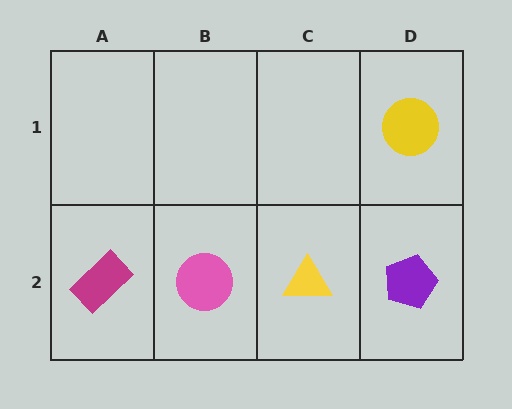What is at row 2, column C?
A yellow triangle.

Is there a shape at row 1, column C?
No, that cell is empty.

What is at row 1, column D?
A yellow circle.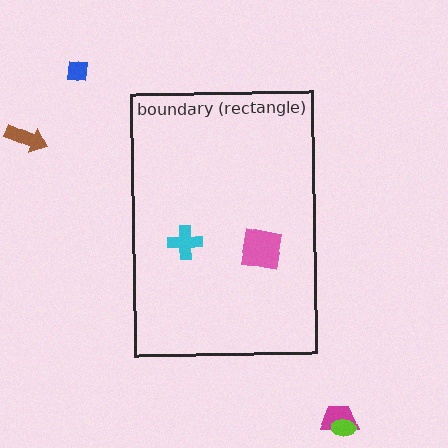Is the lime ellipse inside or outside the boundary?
Outside.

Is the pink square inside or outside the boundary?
Inside.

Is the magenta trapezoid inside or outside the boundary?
Outside.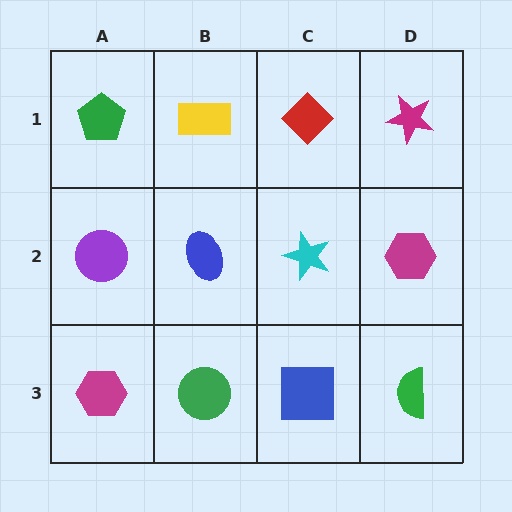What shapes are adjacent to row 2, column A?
A green pentagon (row 1, column A), a magenta hexagon (row 3, column A), a blue ellipse (row 2, column B).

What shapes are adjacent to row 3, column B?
A blue ellipse (row 2, column B), a magenta hexagon (row 3, column A), a blue square (row 3, column C).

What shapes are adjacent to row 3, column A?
A purple circle (row 2, column A), a green circle (row 3, column B).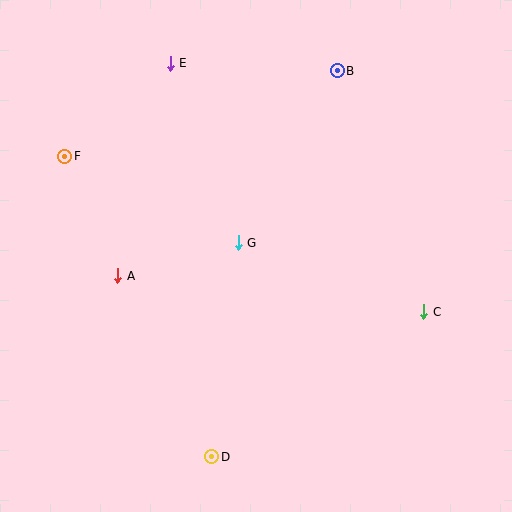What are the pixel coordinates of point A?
Point A is at (118, 276).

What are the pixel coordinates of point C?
Point C is at (424, 312).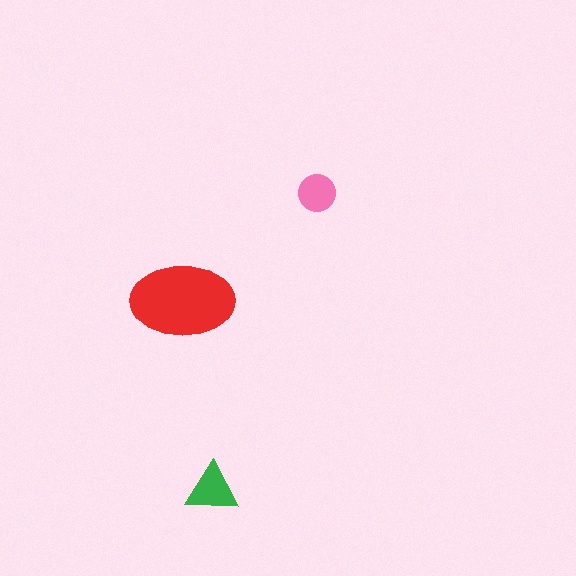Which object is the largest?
The red ellipse.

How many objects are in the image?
There are 3 objects in the image.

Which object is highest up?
The pink circle is topmost.